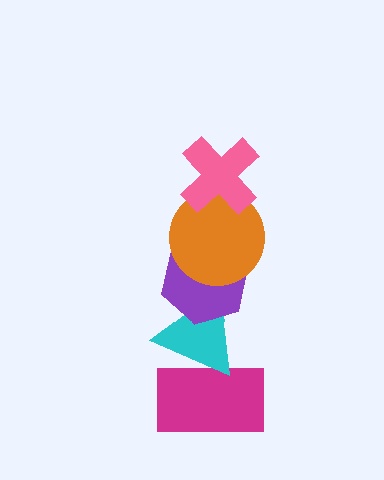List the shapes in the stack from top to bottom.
From top to bottom: the pink cross, the orange circle, the purple hexagon, the cyan triangle, the magenta rectangle.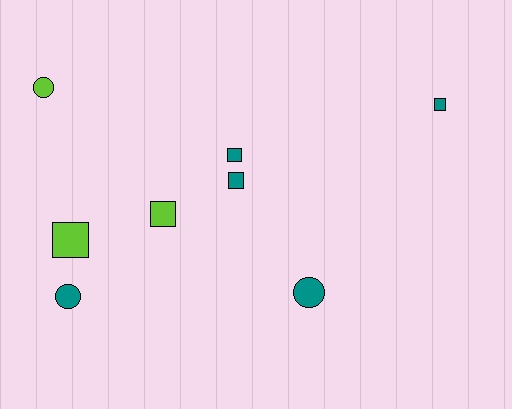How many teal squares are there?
There are 3 teal squares.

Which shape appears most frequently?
Square, with 5 objects.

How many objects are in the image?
There are 8 objects.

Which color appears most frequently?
Teal, with 5 objects.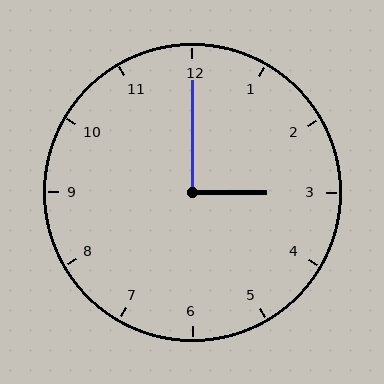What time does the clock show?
3:00.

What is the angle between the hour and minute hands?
Approximately 90 degrees.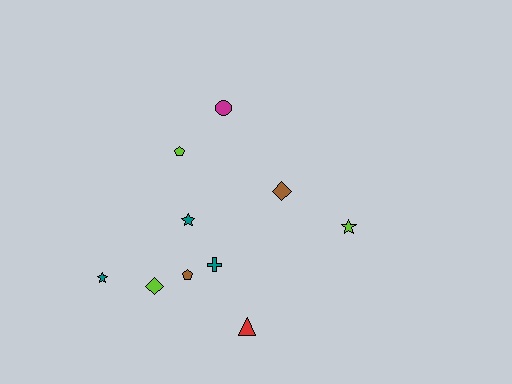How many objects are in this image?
There are 10 objects.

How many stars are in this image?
There are 3 stars.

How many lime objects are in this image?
There are 3 lime objects.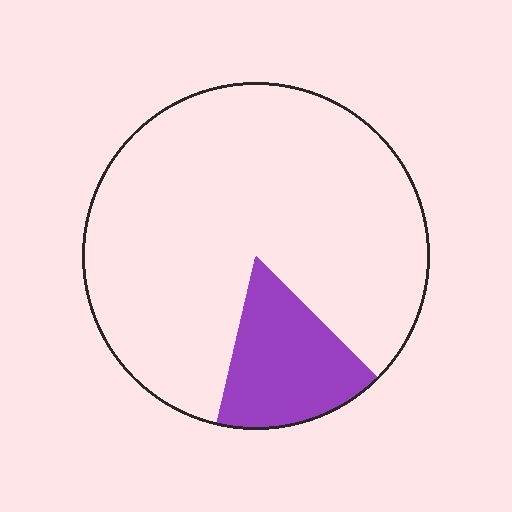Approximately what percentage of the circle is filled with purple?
Approximately 15%.